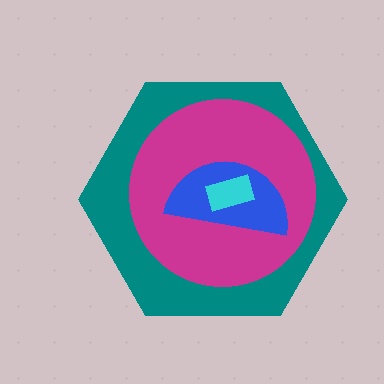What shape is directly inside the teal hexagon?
The magenta circle.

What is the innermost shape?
The cyan rectangle.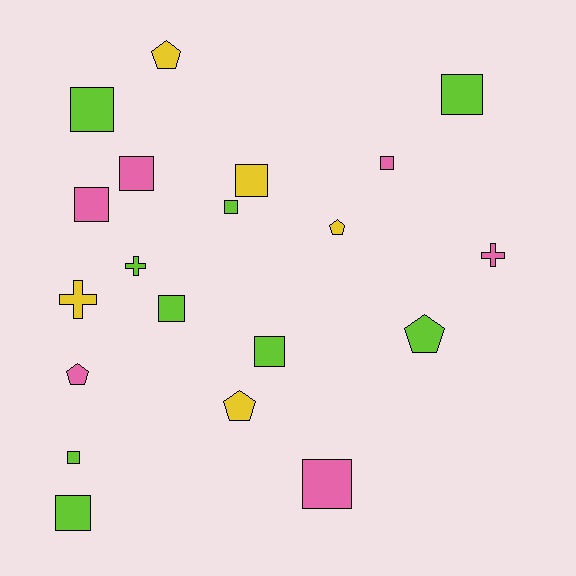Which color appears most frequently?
Lime, with 9 objects.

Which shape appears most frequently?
Square, with 12 objects.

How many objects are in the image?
There are 20 objects.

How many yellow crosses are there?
There is 1 yellow cross.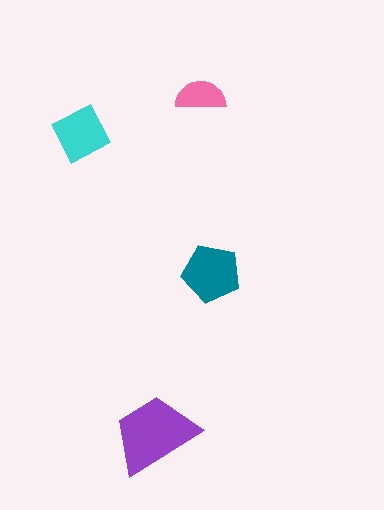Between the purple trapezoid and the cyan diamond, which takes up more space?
The purple trapezoid.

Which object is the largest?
The purple trapezoid.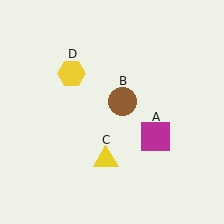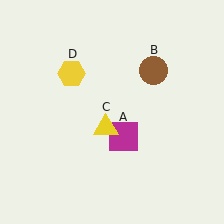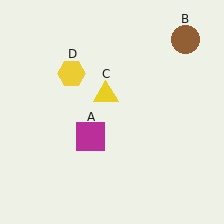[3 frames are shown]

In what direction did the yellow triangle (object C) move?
The yellow triangle (object C) moved up.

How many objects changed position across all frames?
3 objects changed position: magenta square (object A), brown circle (object B), yellow triangle (object C).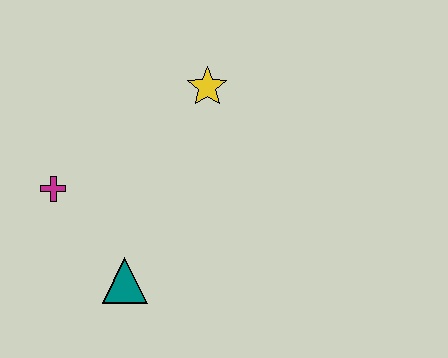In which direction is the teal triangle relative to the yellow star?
The teal triangle is below the yellow star.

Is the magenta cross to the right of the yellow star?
No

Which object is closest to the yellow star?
The magenta cross is closest to the yellow star.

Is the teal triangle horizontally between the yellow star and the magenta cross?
Yes